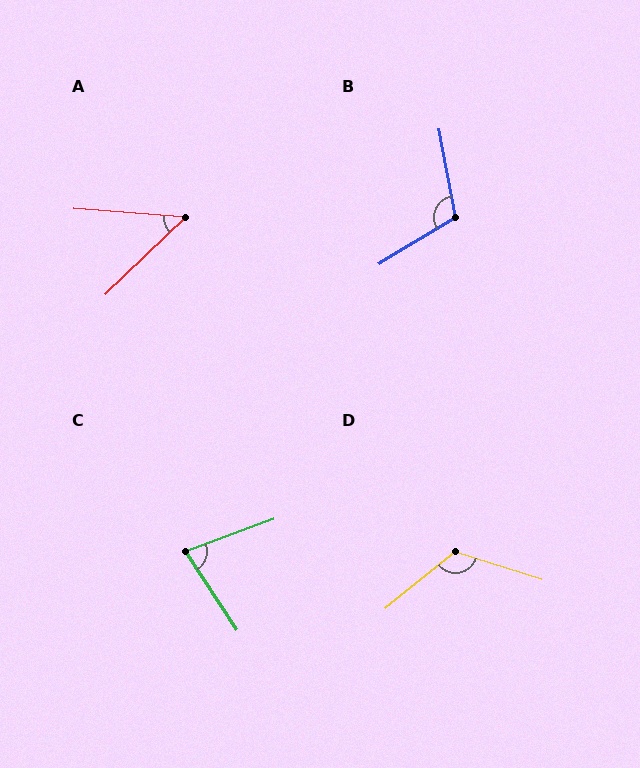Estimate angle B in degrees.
Approximately 111 degrees.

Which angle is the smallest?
A, at approximately 48 degrees.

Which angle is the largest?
D, at approximately 123 degrees.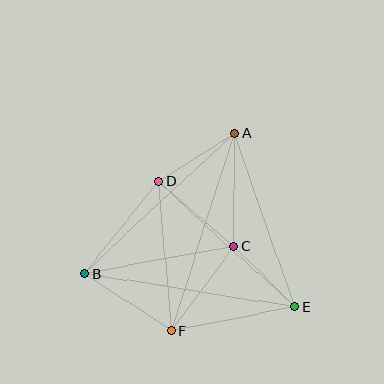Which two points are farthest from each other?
Points B and E are farthest from each other.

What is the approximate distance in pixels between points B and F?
The distance between B and F is approximately 104 pixels.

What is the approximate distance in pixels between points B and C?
The distance between B and C is approximately 152 pixels.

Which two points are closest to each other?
Points C and E are closest to each other.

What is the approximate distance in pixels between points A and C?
The distance between A and C is approximately 113 pixels.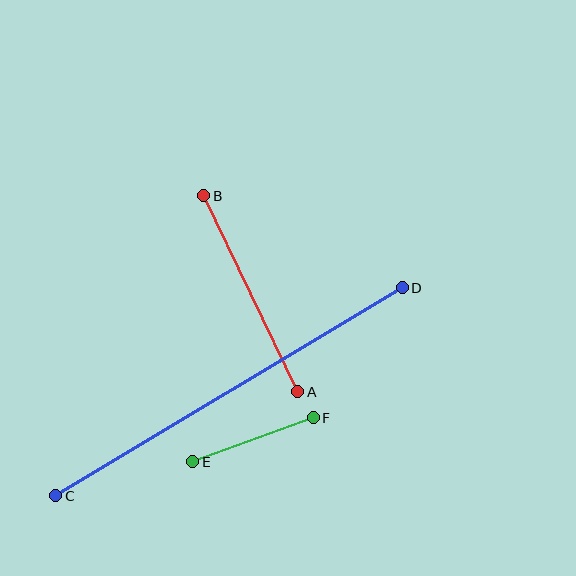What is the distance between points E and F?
The distance is approximately 128 pixels.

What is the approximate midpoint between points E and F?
The midpoint is at approximately (253, 440) pixels.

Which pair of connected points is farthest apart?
Points C and D are farthest apart.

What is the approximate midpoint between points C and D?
The midpoint is at approximately (229, 392) pixels.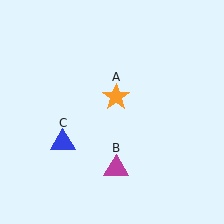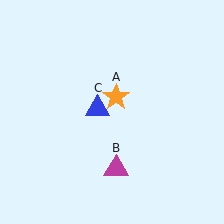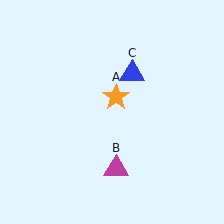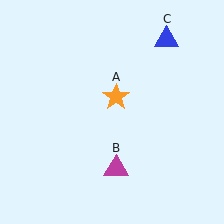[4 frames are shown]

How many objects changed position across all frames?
1 object changed position: blue triangle (object C).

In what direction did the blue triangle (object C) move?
The blue triangle (object C) moved up and to the right.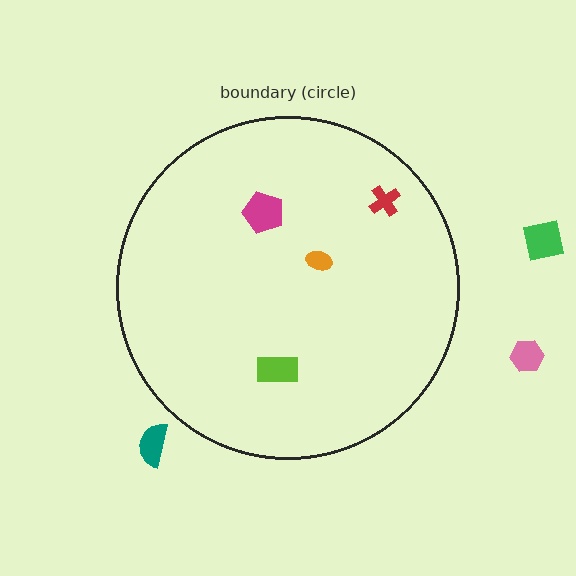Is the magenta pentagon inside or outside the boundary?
Inside.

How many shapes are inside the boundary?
4 inside, 3 outside.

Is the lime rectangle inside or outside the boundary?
Inside.